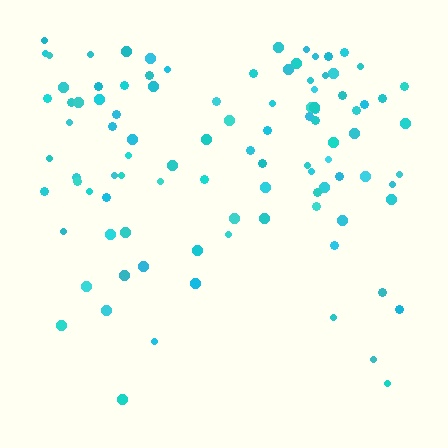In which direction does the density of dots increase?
From bottom to top, with the top side densest.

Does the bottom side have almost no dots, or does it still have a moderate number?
Still a moderate number, just noticeably fewer than the top.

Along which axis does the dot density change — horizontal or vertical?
Vertical.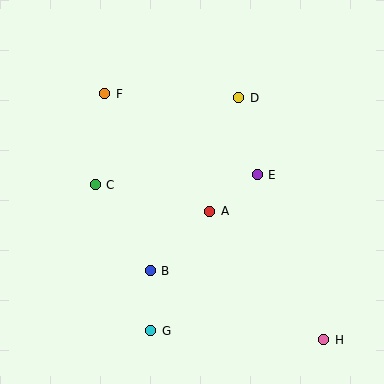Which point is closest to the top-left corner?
Point F is closest to the top-left corner.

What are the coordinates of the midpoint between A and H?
The midpoint between A and H is at (267, 276).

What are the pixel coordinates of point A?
Point A is at (210, 211).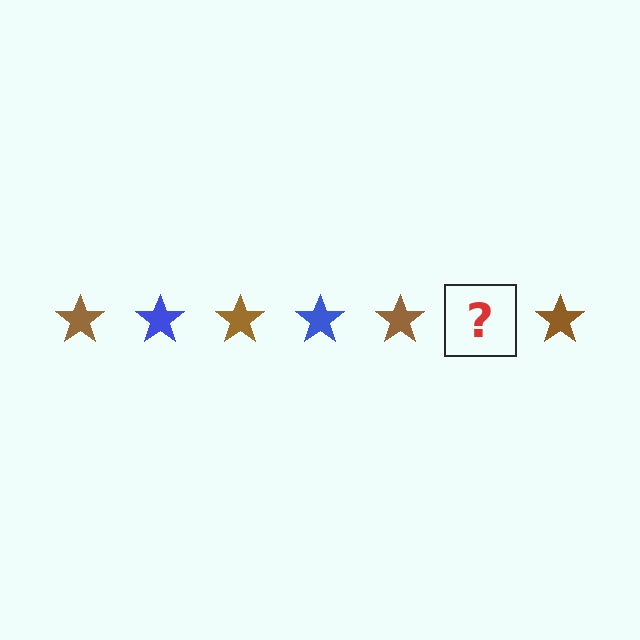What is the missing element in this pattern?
The missing element is a blue star.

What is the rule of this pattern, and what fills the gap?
The rule is that the pattern cycles through brown, blue stars. The gap should be filled with a blue star.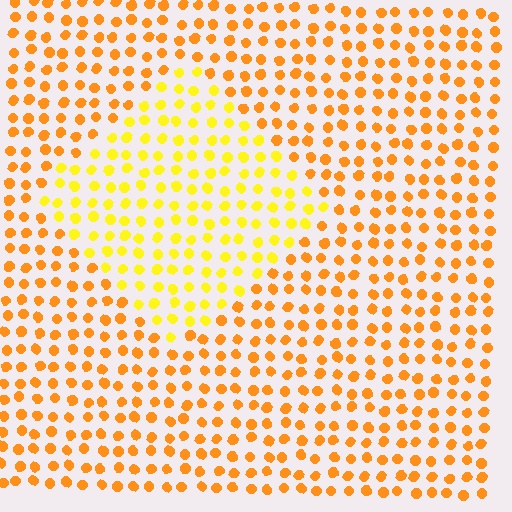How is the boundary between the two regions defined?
The boundary is defined purely by a slight shift in hue (about 27 degrees). Spacing, size, and orientation are identical on both sides.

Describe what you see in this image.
The image is filled with small orange elements in a uniform arrangement. A diamond-shaped region is visible where the elements are tinted to a slightly different hue, forming a subtle color boundary.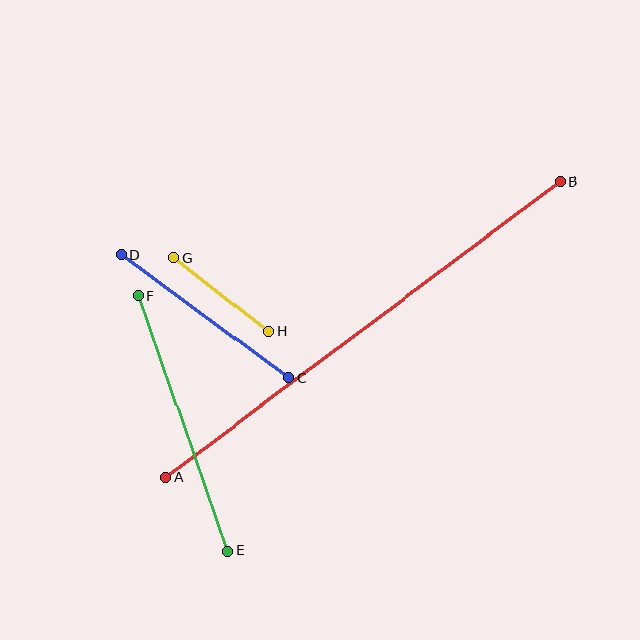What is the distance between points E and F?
The distance is approximately 270 pixels.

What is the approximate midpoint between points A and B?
The midpoint is at approximately (363, 329) pixels.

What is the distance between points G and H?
The distance is approximately 121 pixels.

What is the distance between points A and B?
The distance is approximately 493 pixels.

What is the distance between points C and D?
The distance is approximately 209 pixels.